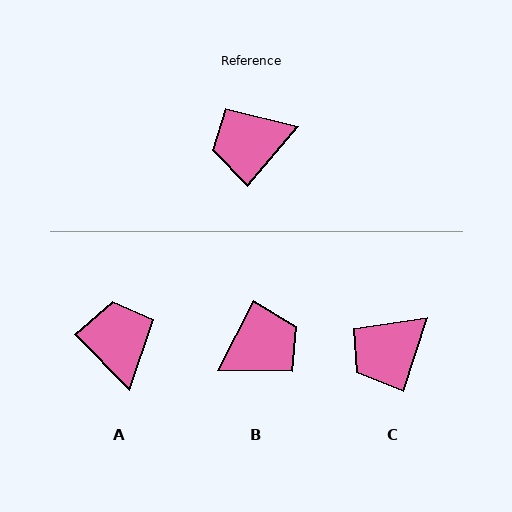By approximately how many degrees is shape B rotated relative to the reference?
Approximately 167 degrees clockwise.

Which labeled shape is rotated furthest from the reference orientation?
B, about 167 degrees away.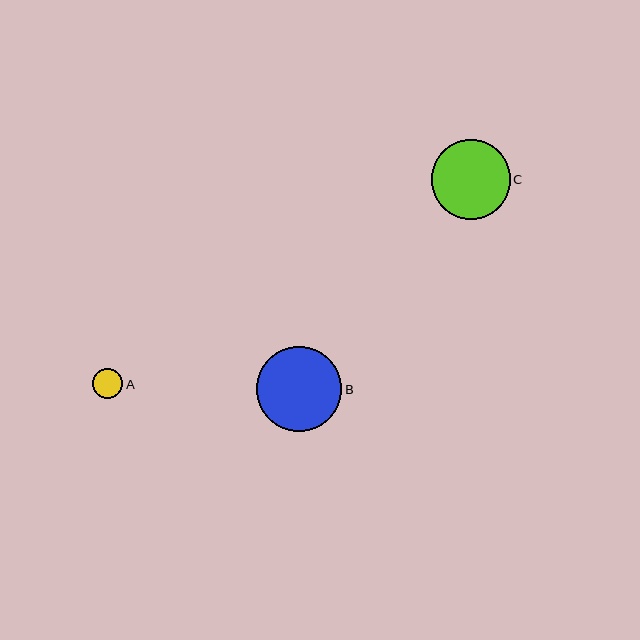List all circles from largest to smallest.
From largest to smallest: B, C, A.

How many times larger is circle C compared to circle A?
Circle C is approximately 2.6 times the size of circle A.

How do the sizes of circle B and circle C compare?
Circle B and circle C are approximately the same size.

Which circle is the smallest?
Circle A is the smallest with a size of approximately 30 pixels.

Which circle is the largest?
Circle B is the largest with a size of approximately 85 pixels.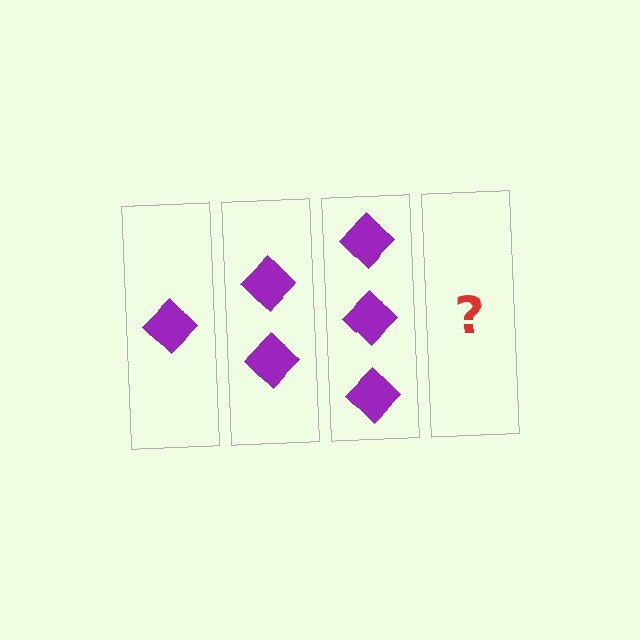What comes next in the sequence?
The next element should be 4 diamonds.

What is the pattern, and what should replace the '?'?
The pattern is that each step adds one more diamond. The '?' should be 4 diamonds.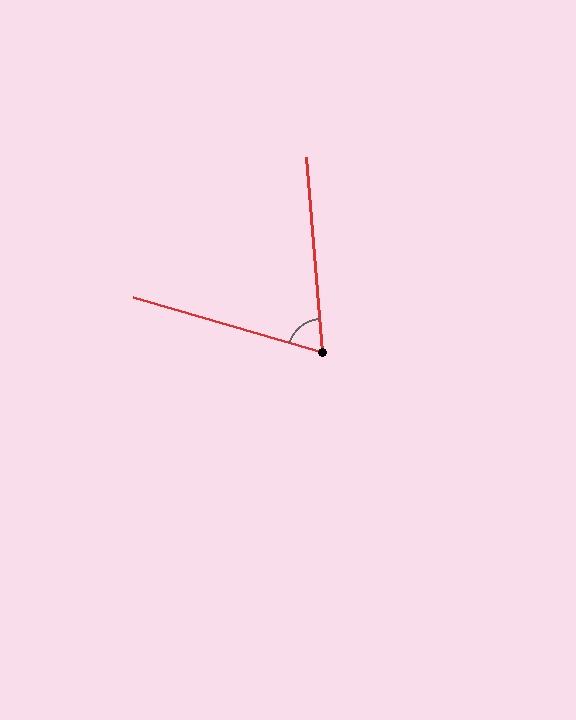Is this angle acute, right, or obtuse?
It is acute.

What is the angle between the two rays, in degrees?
Approximately 69 degrees.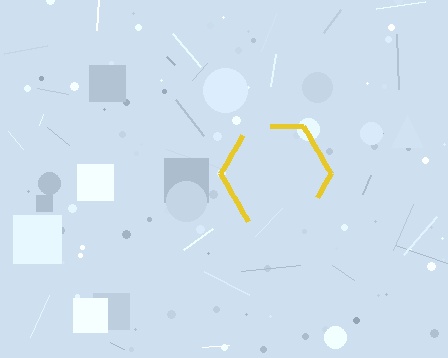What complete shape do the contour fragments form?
The contour fragments form a hexagon.